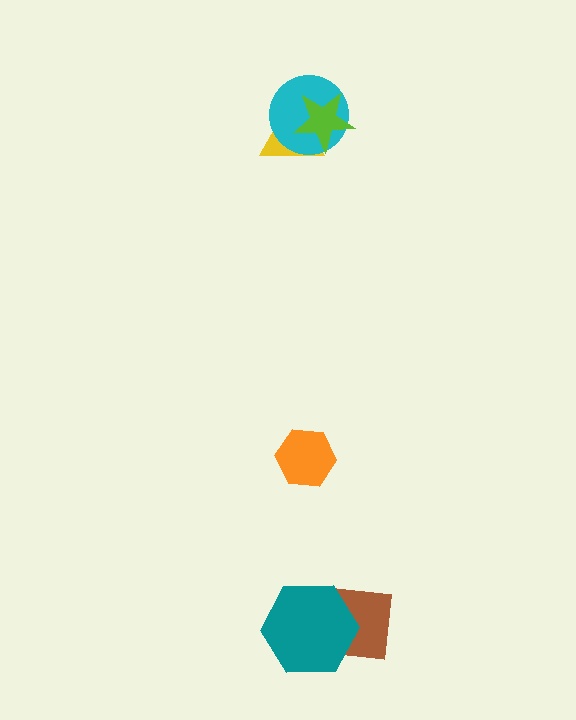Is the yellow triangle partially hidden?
Yes, it is partially covered by another shape.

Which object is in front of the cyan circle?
The lime star is in front of the cyan circle.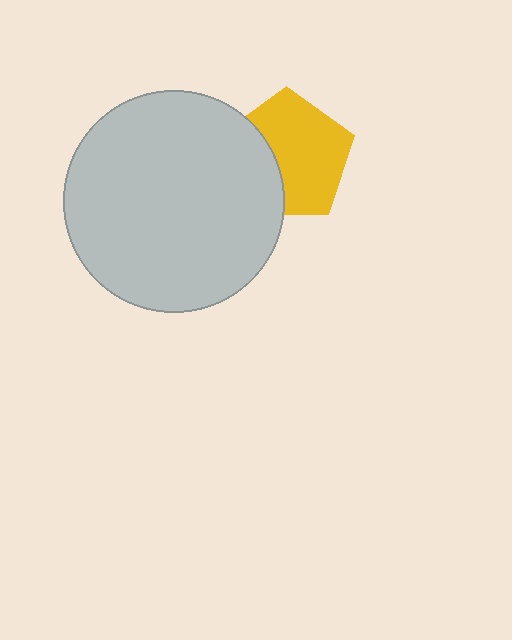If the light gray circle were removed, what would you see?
You would see the complete yellow pentagon.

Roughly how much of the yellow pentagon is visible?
Most of it is visible (roughly 65%).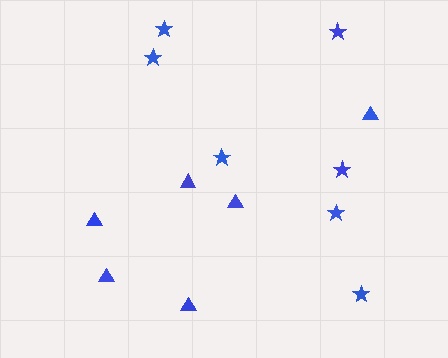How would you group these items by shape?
There are 2 groups: one group of triangles (6) and one group of stars (7).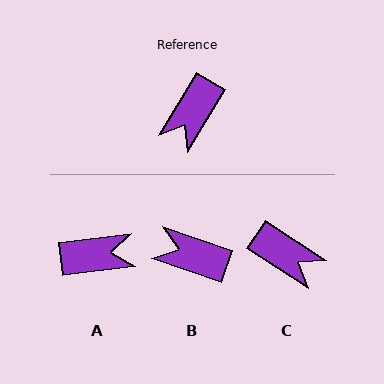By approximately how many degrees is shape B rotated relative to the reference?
Approximately 78 degrees clockwise.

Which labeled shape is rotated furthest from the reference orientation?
A, about 127 degrees away.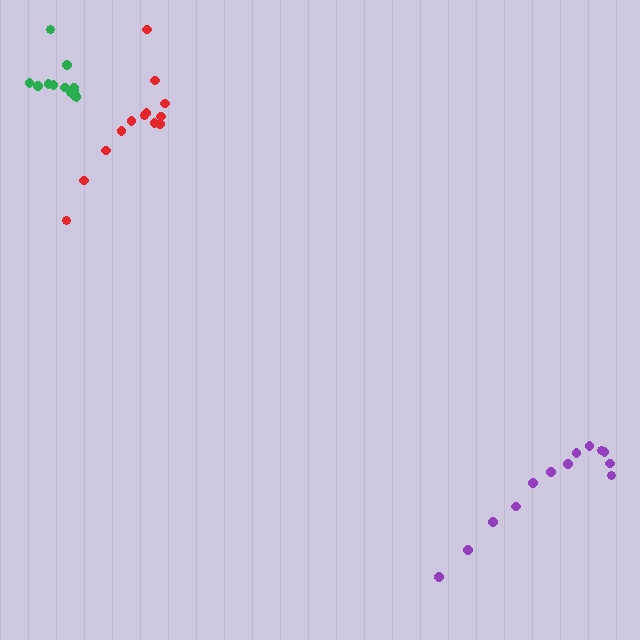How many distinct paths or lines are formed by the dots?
There are 3 distinct paths.